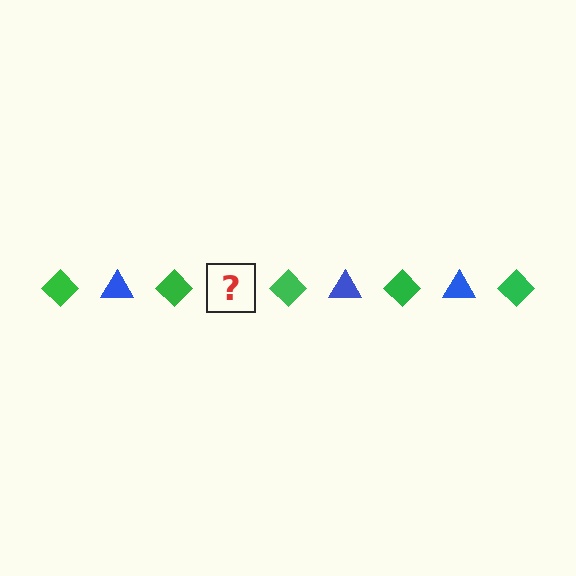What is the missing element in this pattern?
The missing element is a blue triangle.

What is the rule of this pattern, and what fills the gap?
The rule is that the pattern alternates between green diamond and blue triangle. The gap should be filled with a blue triangle.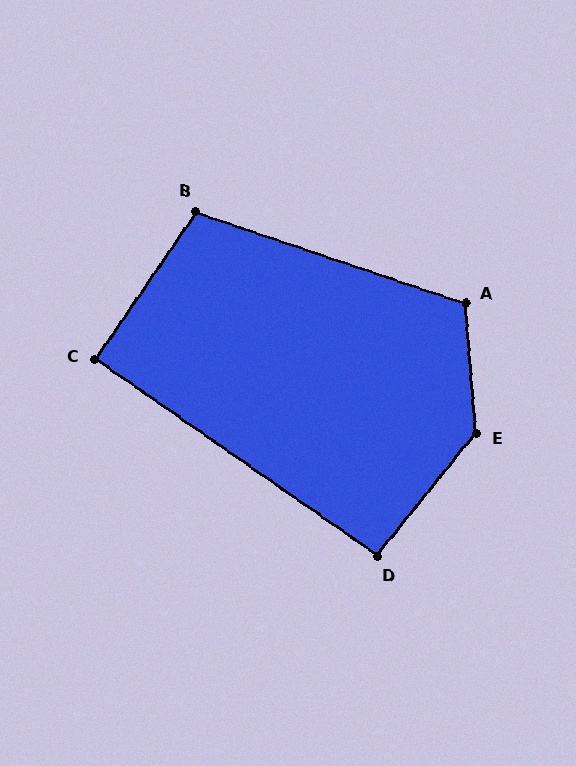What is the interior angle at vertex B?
Approximately 106 degrees (obtuse).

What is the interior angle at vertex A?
Approximately 113 degrees (obtuse).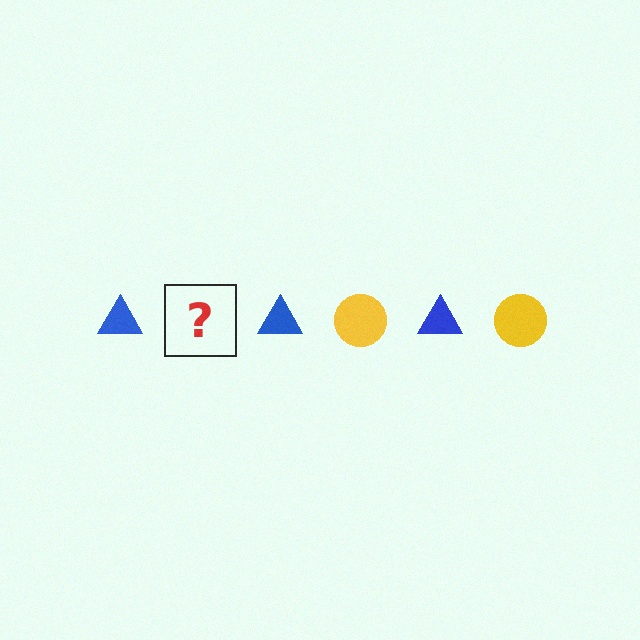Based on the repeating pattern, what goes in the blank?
The blank should be a yellow circle.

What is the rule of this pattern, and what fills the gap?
The rule is that the pattern alternates between blue triangle and yellow circle. The gap should be filled with a yellow circle.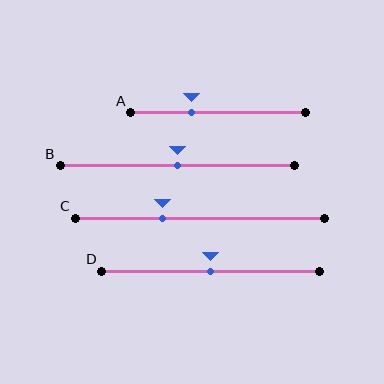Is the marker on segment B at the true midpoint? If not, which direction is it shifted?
Yes, the marker on segment B is at the true midpoint.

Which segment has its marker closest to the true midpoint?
Segment B has its marker closest to the true midpoint.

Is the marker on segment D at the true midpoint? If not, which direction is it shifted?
Yes, the marker on segment D is at the true midpoint.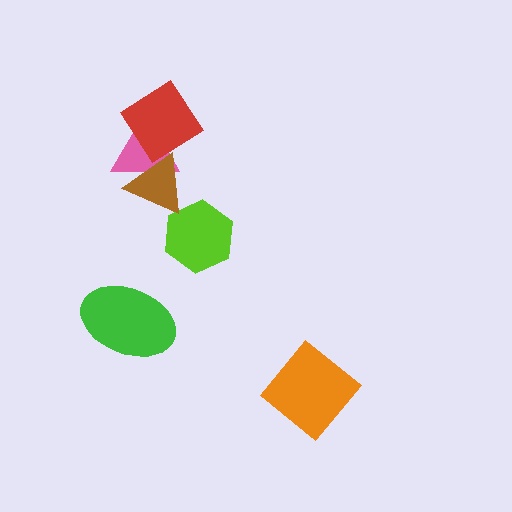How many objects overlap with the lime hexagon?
0 objects overlap with the lime hexagon.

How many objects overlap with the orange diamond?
0 objects overlap with the orange diamond.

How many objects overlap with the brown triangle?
1 object overlaps with the brown triangle.